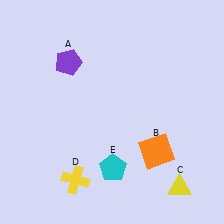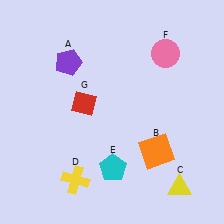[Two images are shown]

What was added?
A pink circle (F), a red diamond (G) were added in Image 2.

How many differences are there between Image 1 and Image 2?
There are 2 differences between the two images.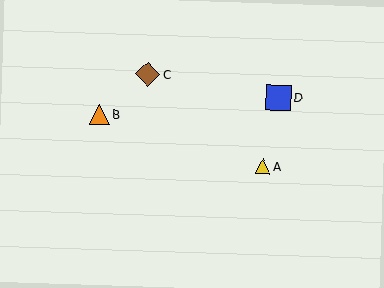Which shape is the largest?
The blue square (labeled D) is the largest.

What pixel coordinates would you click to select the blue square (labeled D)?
Click at (278, 98) to select the blue square D.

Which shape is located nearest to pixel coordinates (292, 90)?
The blue square (labeled D) at (278, 98) is nearest to that location.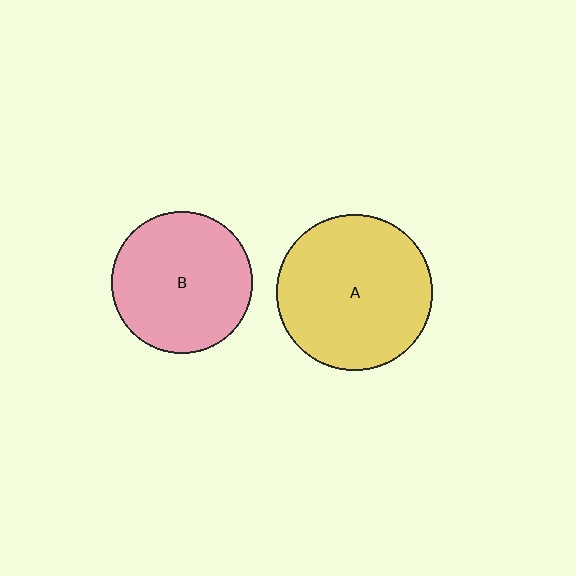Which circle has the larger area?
Circle A (yellow).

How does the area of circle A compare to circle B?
Approximately 1.2 times.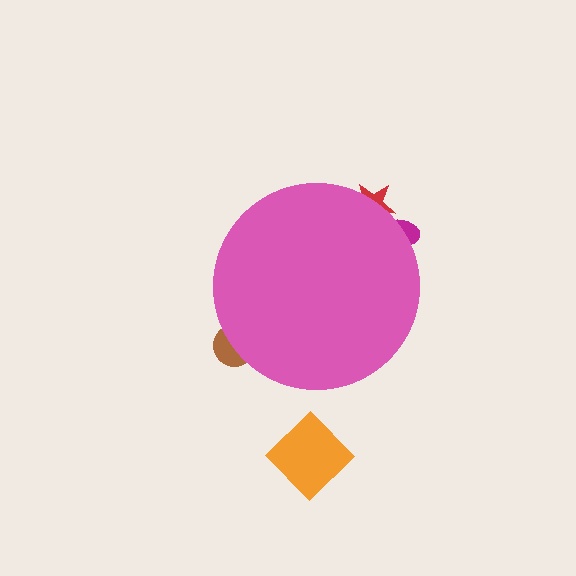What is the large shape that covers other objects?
A pink circle.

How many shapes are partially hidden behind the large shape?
3 shapes are partially hidden.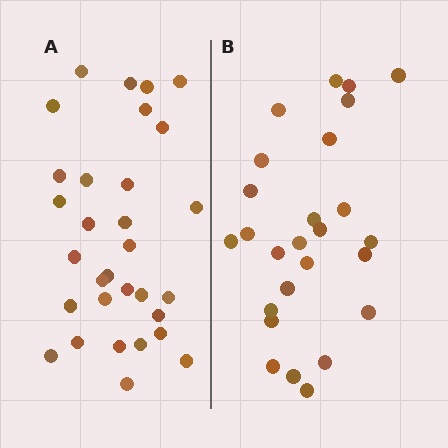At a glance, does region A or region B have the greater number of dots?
Region A (the left region) has more dots.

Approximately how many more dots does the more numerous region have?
Region A has about 5 more dots than region B.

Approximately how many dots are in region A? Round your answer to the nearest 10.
About 30 dots. (The exact count is 31, which rounds to 30.)